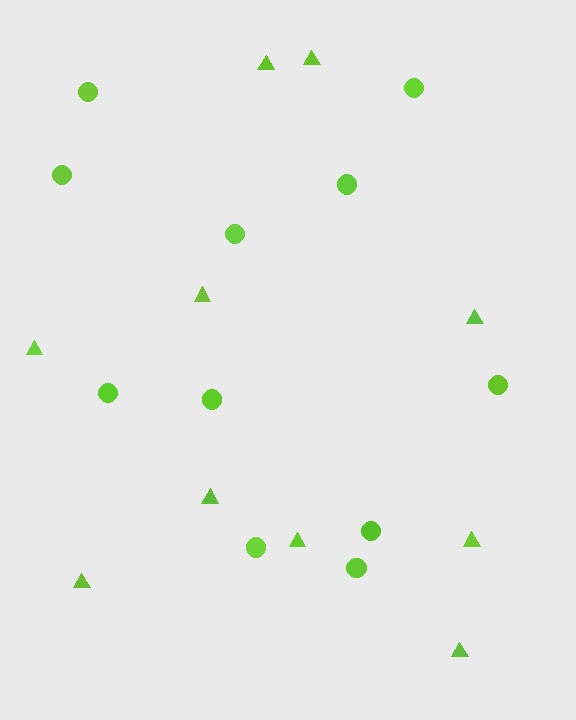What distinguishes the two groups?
There are 2 groups: one group of circles (11) and one group of triangles (10).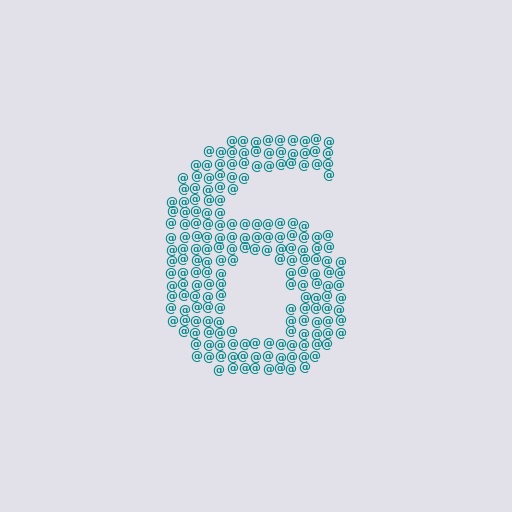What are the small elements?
The small elements are at signs.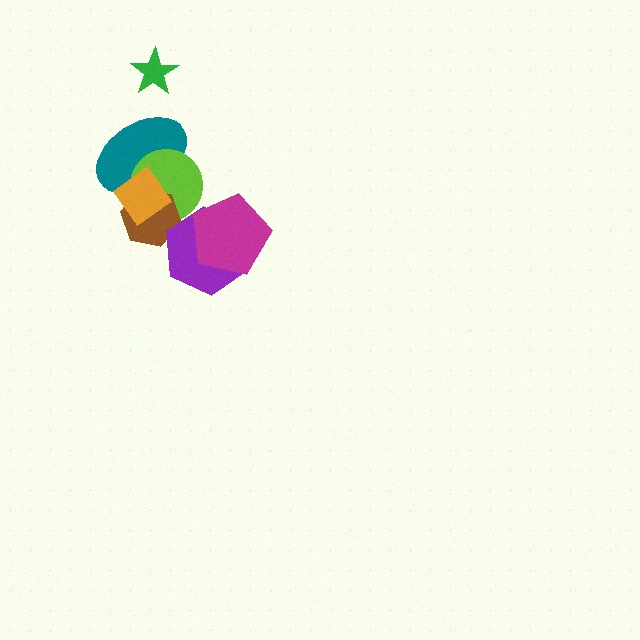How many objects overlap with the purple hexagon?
2 objects overlap with the purple hexagon.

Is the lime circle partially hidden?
Yes, it is partially covered by another shape.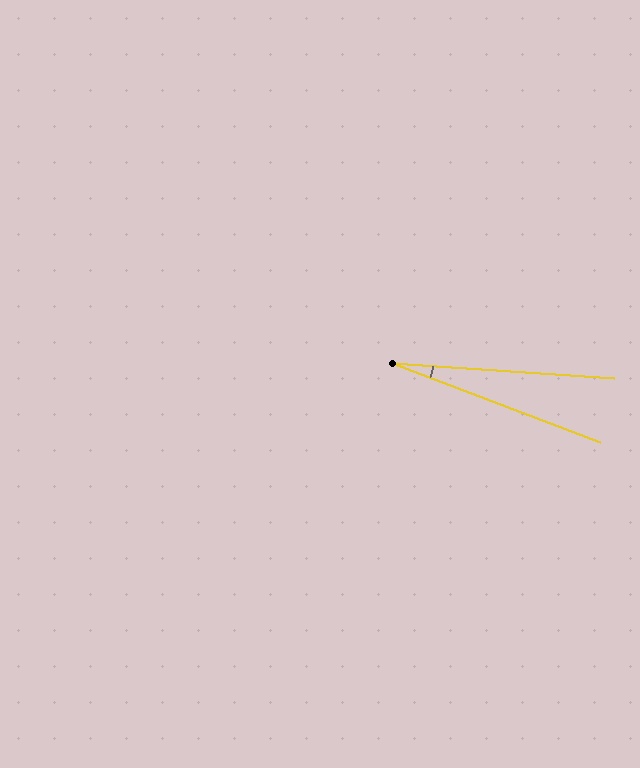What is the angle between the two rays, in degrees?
Approximately 17 degrees.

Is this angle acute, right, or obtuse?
It is acute.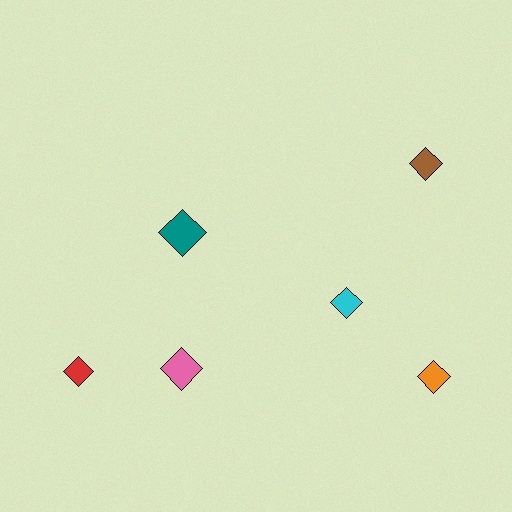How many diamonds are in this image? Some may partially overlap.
There are 6 diamonds.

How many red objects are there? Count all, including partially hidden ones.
There is 1 red object.